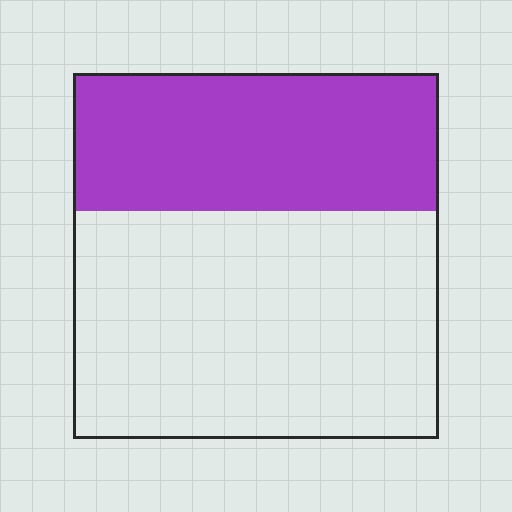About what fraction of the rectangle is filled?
About three eighths (3/8).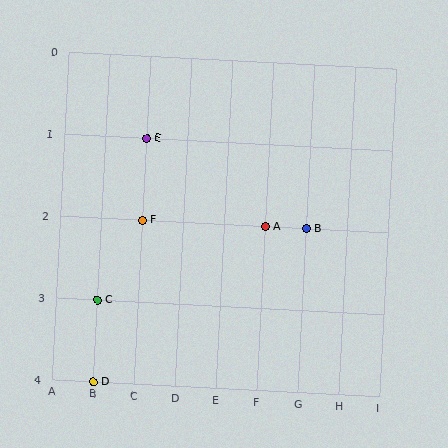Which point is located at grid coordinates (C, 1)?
Point E is at (C, 1).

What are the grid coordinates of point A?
Point A is at grid coordinates (F, 2).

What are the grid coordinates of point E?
Point E is at grid coordinates (C, 1).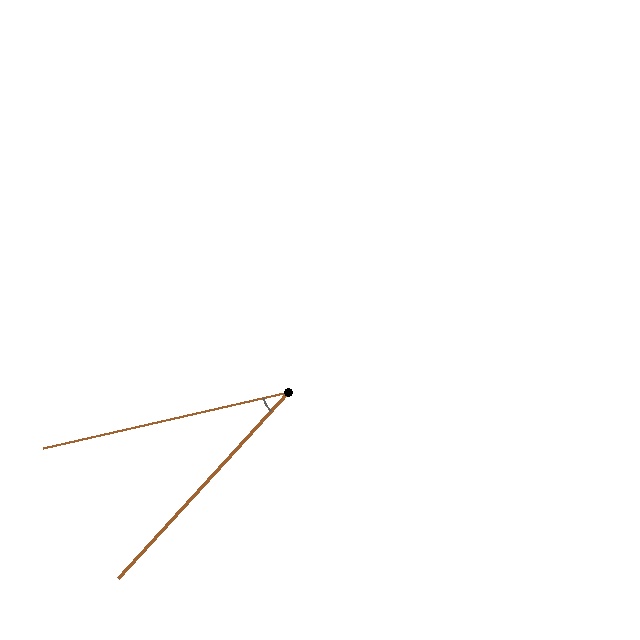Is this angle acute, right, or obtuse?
It is acute.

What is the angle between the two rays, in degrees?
Approximately 35 degrees.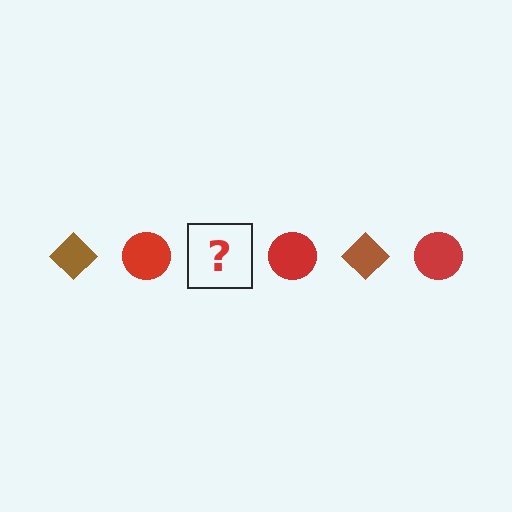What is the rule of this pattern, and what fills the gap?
The rule is that the pattern alternates between brown diamond and red circle. The gap should be filled with a brown diamond.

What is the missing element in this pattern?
The missing element is a brown diamond.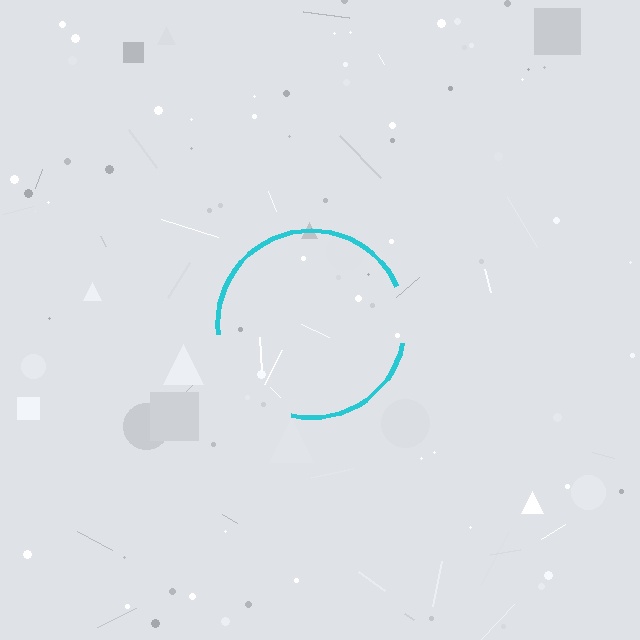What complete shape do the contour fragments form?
The contour fragments form a circle.